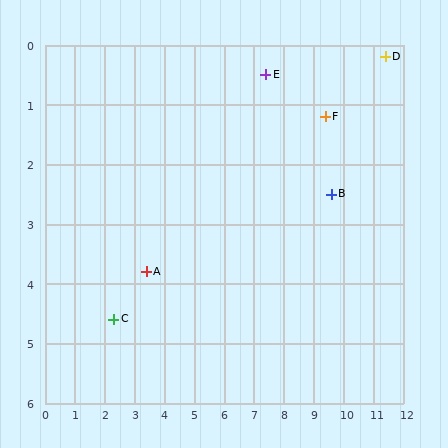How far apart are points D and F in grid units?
Points D and F are about 2.2 grid units apart.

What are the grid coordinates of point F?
Point F is at approximately (9.4, 1.2).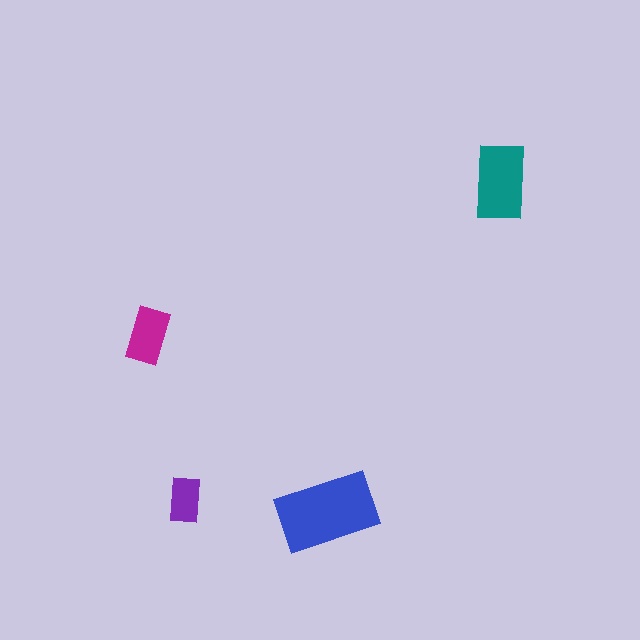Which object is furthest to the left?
The magenta rectangle is leftmost.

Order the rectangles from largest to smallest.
the blue one, the teal one, the magenta one, the purple one.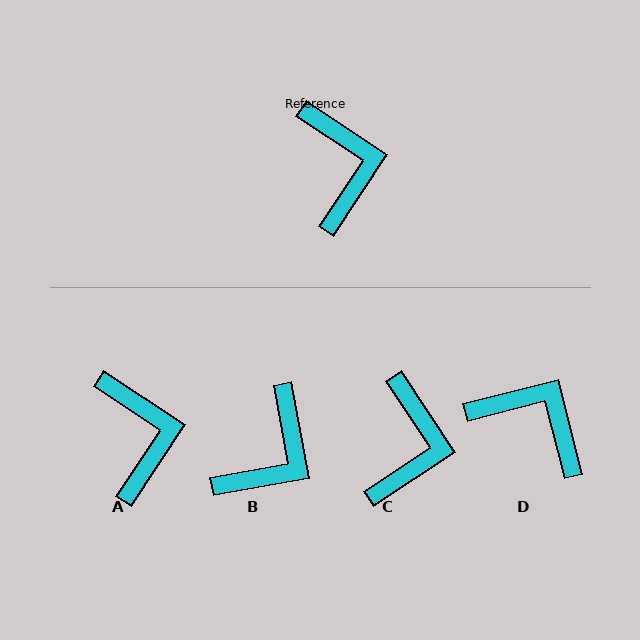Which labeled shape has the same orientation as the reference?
A.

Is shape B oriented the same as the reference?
No, it is off by about 46 degrees.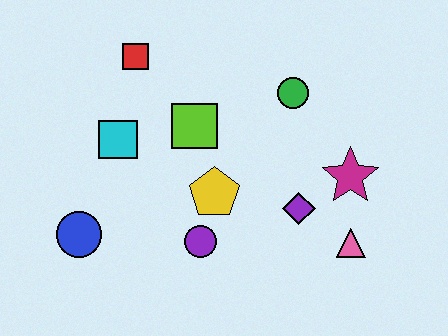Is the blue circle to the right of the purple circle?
No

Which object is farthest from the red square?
The pink triangle is farthest from the red square.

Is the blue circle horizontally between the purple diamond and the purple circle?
No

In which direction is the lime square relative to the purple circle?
The lime square is above the purple circle.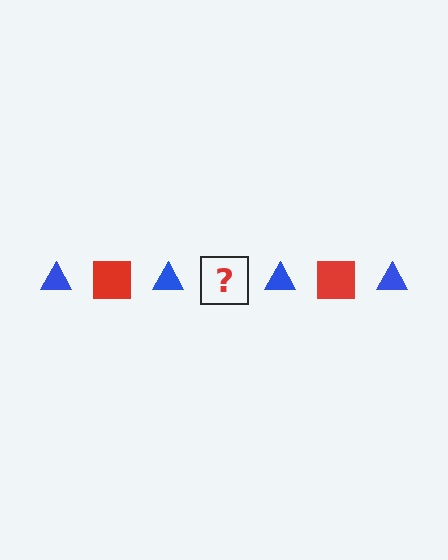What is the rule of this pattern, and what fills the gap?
The rule is that the pattern alternates between blue triangle and red square. The gap should be filled with a red square.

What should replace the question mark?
The question mark should be replaced with a red square.